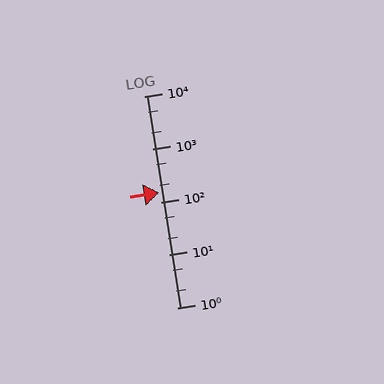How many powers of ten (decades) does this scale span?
The scale spans 4 decades, from 1 to 10000.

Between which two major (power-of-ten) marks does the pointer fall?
The pointer is between 100 and 1000.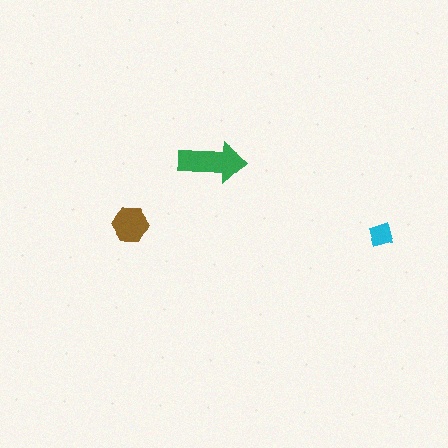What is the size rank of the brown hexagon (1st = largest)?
2nd.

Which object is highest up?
The green arrow is topmost.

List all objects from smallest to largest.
The cyan diamond, the brown hexagon, the green arrow.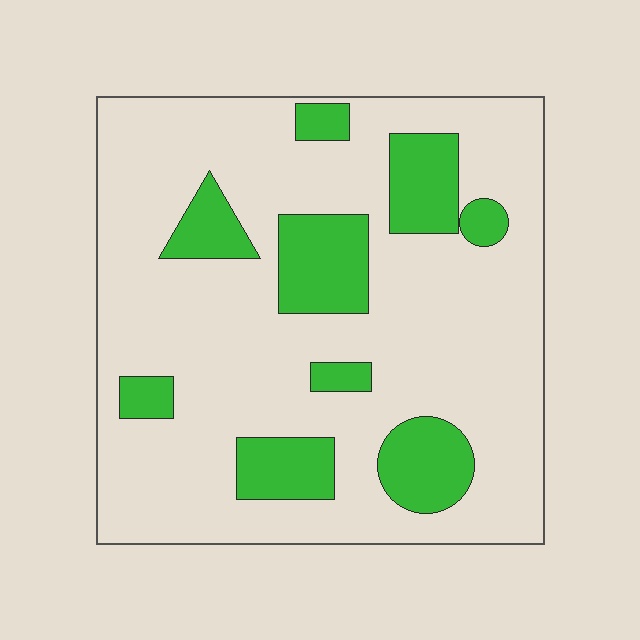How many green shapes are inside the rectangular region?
9.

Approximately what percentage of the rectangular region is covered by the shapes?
Approximately 20%.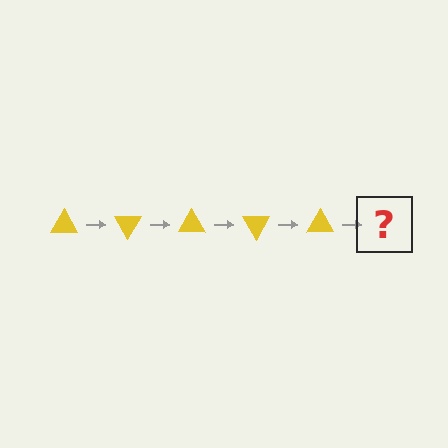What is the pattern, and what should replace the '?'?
The pattern is that the triangle rotates 60 degrees each step. The '?' should be a yellow triangle rotated 300 degrees.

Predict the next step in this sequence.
The next step is a yellow triangle rotated 300 degrees.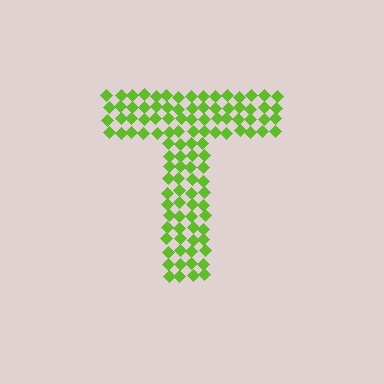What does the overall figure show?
The overall figure shows the letter T.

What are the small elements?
The small elements are diamonds.